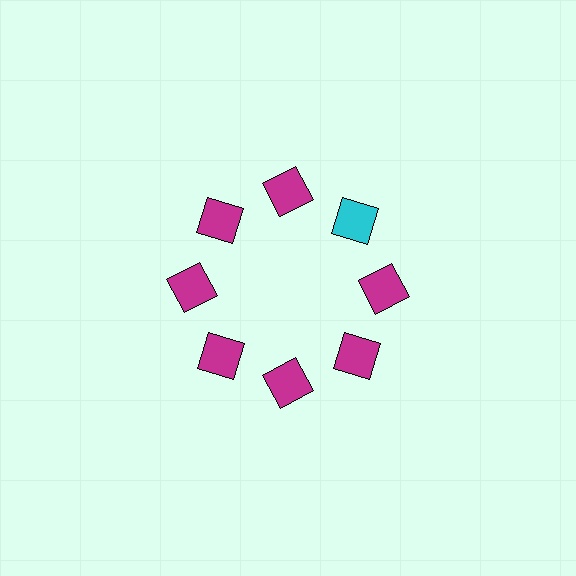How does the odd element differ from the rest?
It has a different color: cyan instead of magenta.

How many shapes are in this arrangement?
There are 8 shapes arranged in a ring pattern.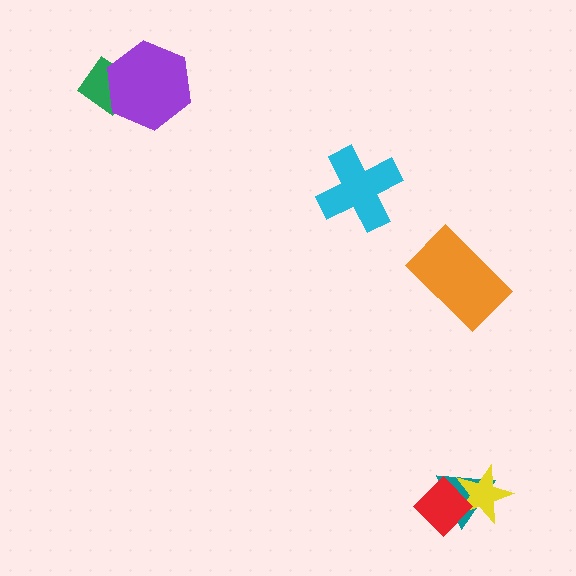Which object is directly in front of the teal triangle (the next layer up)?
The yellow star is directly in front of the teal triangle.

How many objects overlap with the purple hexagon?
1 object overlaps with the purple hexagon.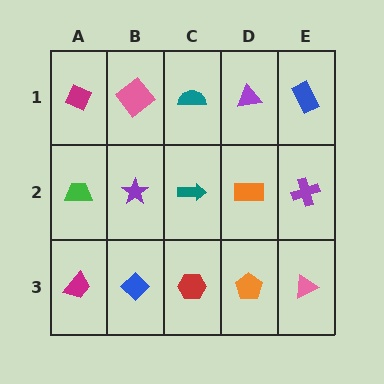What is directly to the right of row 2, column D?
A purple cross.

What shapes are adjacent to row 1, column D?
An orange rectangle (row 2, column D), a teal semicircle (row 1, column C), a blue rectangle (row 1, column E).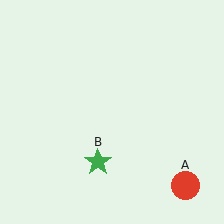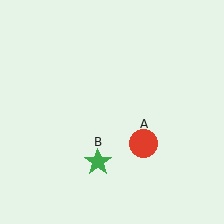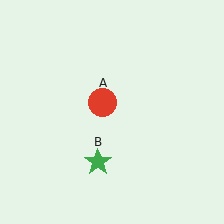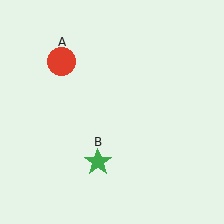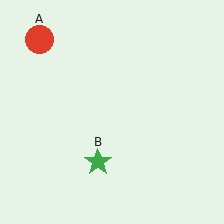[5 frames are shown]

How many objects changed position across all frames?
1 object changed position: red circle (object A).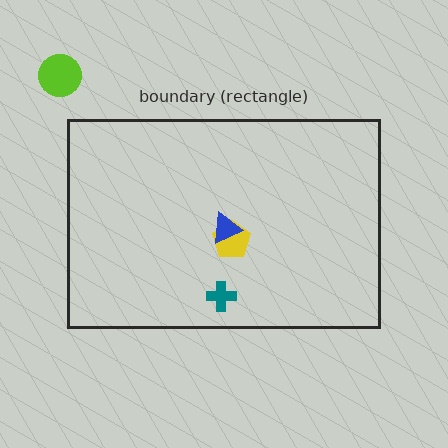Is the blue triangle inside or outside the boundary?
Inside.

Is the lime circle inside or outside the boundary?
Outside.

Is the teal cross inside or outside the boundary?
Inside.